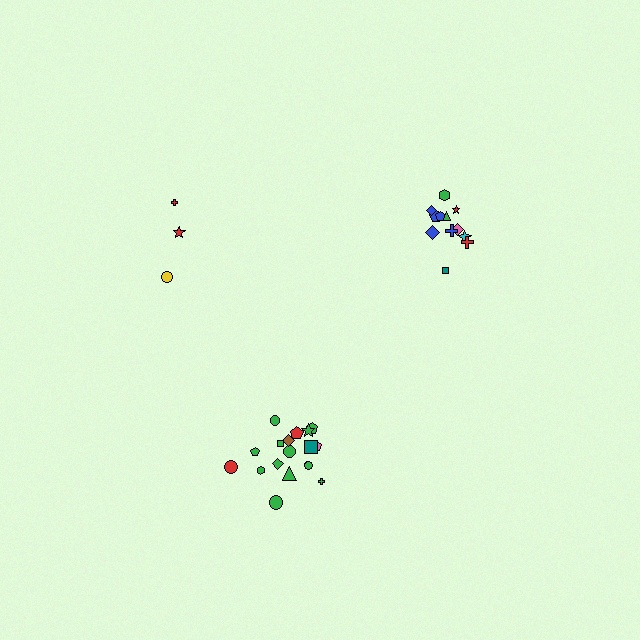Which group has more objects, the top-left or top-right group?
The top-right group.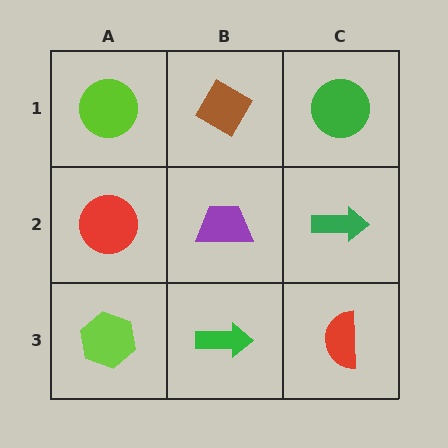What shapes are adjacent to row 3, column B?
A purple trapezoid (row 2, column B), a lime hexagon (row 3, column A), a red semicircle (row 3, column C).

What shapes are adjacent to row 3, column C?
A green arrow (row 2, column C), a green arrow (row 3, column B).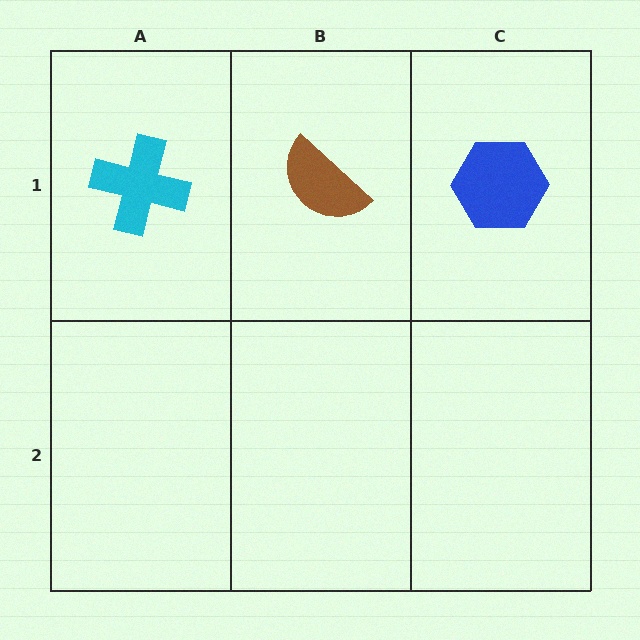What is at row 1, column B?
A brown semicircle.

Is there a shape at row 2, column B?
No, that cell is empty.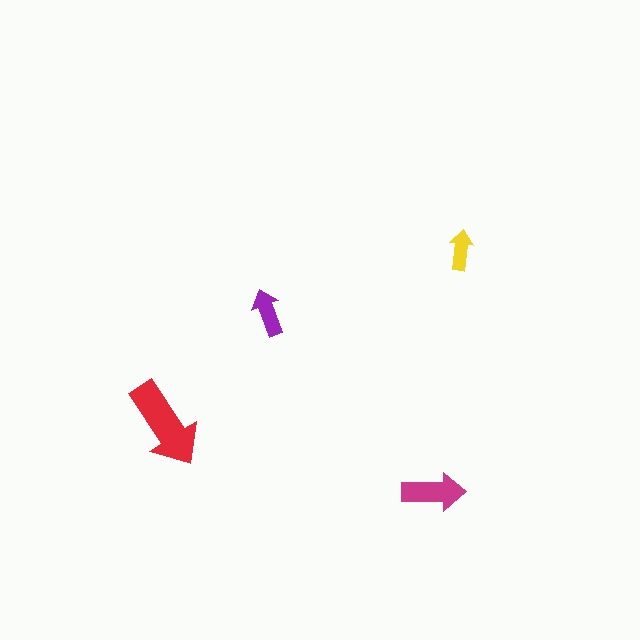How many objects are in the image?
There are 4 objects in the image.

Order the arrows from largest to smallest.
the red one, the magenta one, the purple one, the yellow one.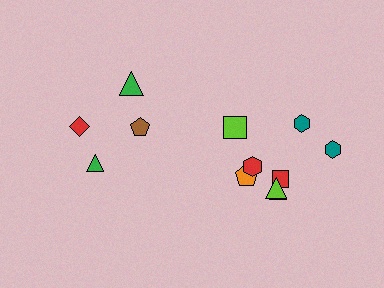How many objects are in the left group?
There are 4 objects.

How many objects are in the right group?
There are 8 objects.